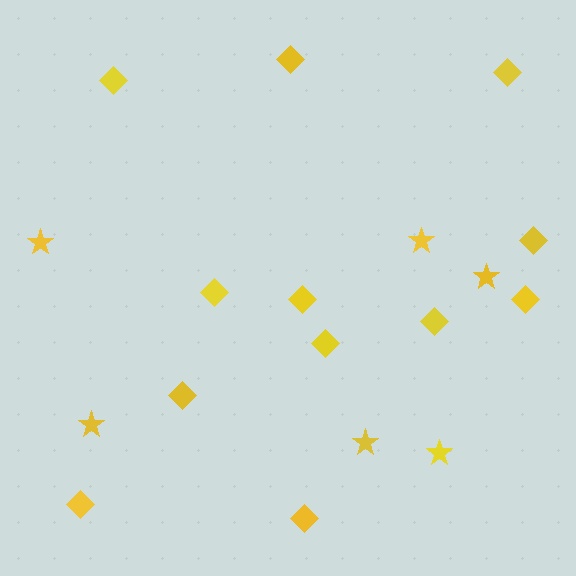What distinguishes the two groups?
There are 2 groups: one group of diamonds (12) and one group of stars (6).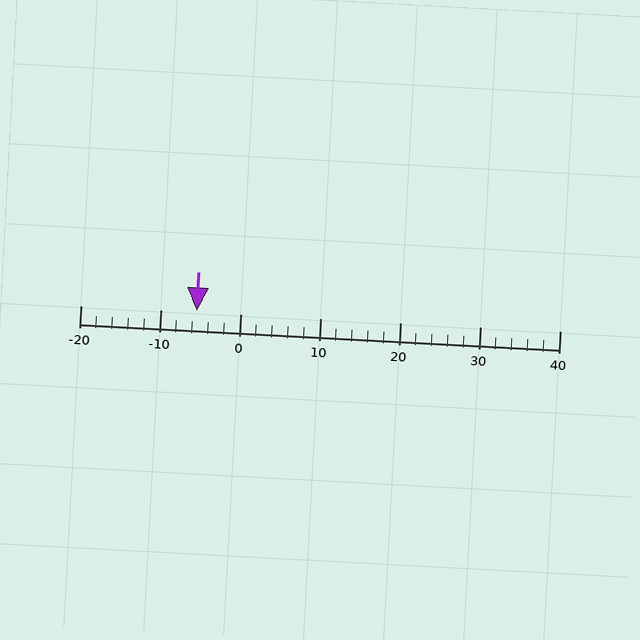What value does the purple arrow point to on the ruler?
The purple arrow points to approximately -6.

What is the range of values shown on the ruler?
The ruler shows values from -20 to 40.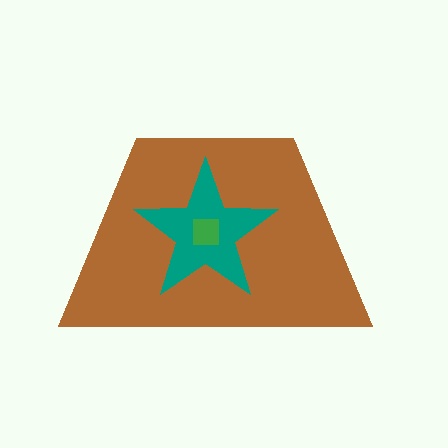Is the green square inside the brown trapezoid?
Yes.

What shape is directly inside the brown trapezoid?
The teal star.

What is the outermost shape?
The brown trapezoid.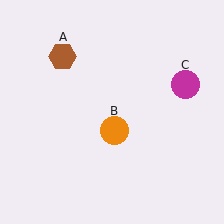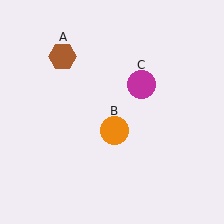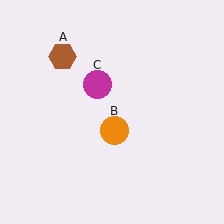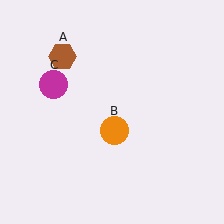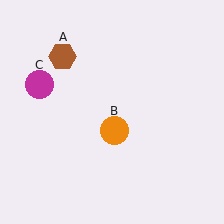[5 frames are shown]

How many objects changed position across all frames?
1 object changed position: magenta circle (object C).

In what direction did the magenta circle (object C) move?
The magenta circle (object C) moved left.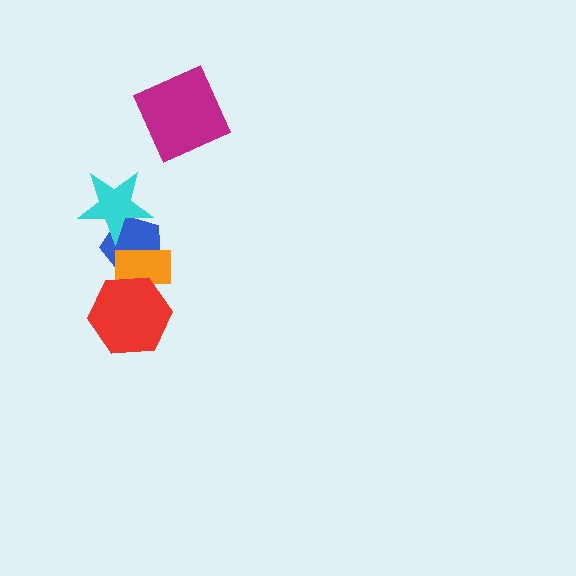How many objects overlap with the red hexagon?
1 object overlaps with the red hexagon.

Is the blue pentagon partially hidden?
Yes, it is partially covered by another shape.